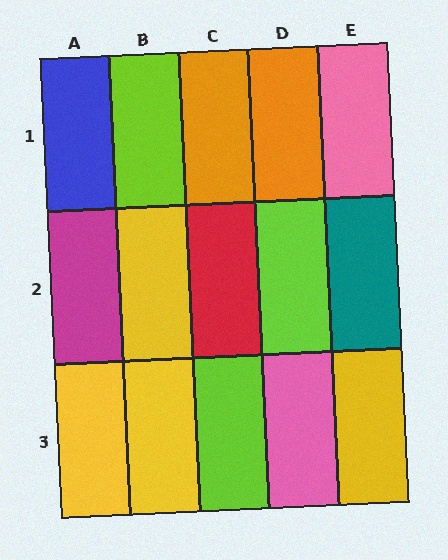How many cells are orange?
2 cells are orange.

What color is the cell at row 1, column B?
Lime.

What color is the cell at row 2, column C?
Red.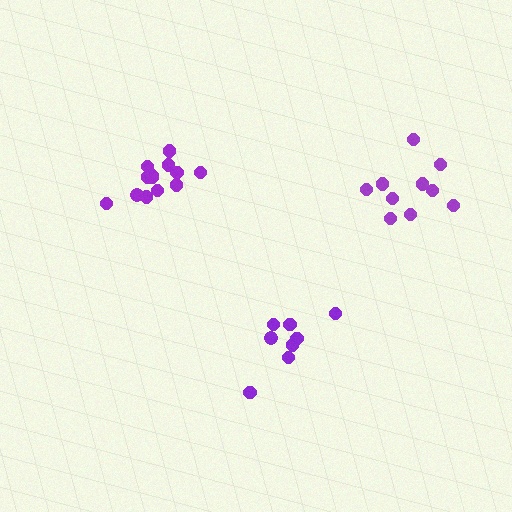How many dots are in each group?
Group 1: 14 dots, Group 2: 8 dots, Group 3: 10 dots (32 total).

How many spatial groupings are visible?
There are 3 spatial groupings.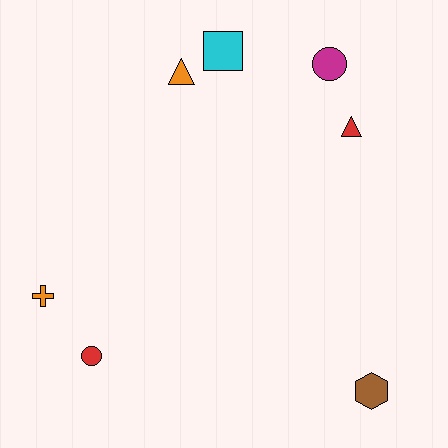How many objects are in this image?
There are 7 objects.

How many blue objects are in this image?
There are no blue objects.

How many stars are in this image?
There are no stars.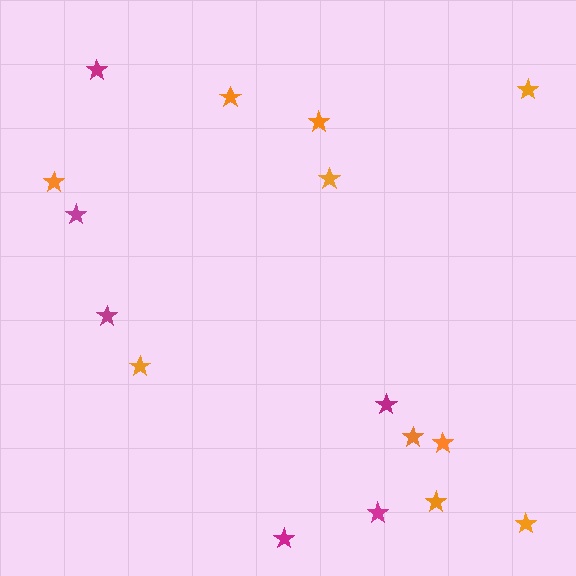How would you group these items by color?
There are 2 groups: one group of magenta stars (6) and one group of orange stars (10).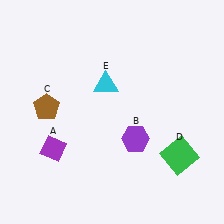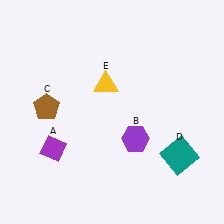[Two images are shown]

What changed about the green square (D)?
In Image 1, D is green. In Image 2, it changed to teal.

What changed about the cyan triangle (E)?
In Image 1, E is cyan. In Image 2, it changed to yellow.